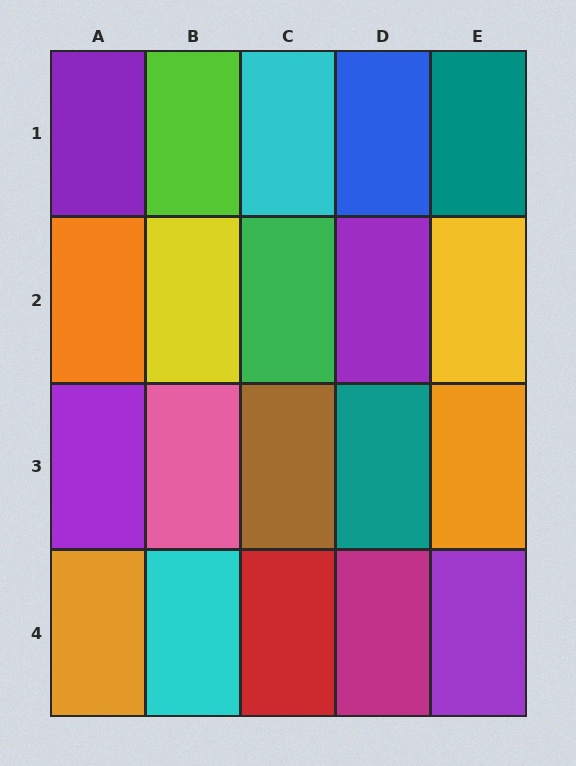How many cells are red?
1 cell is red.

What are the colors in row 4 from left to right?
Orange, cyan, red, magenta, purple.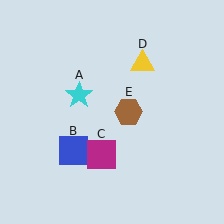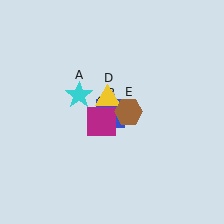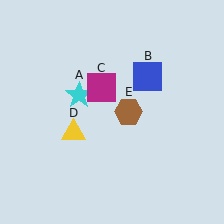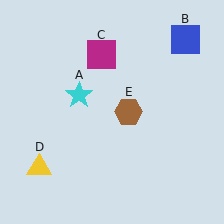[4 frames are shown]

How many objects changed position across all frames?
3 objects changed position: blue square (object B), magenta square (object C), yellow triangle (object D).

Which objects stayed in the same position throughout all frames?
Cyan star (object A) and brown hexagon (object E) remained stationary.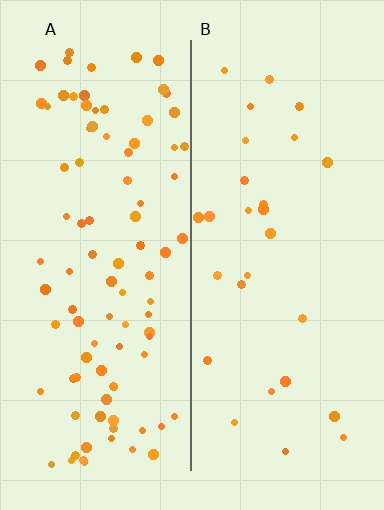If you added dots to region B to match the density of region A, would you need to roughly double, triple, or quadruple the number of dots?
Approximately triple.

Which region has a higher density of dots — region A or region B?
A (the left).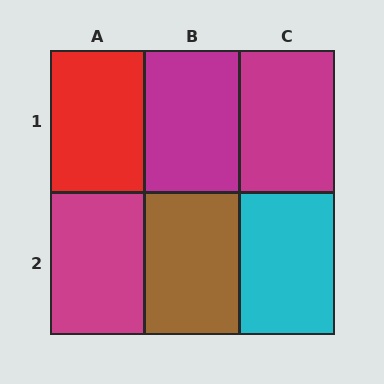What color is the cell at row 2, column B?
Brown.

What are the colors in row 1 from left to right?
Red, magenta, magenta.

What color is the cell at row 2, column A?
Magenta.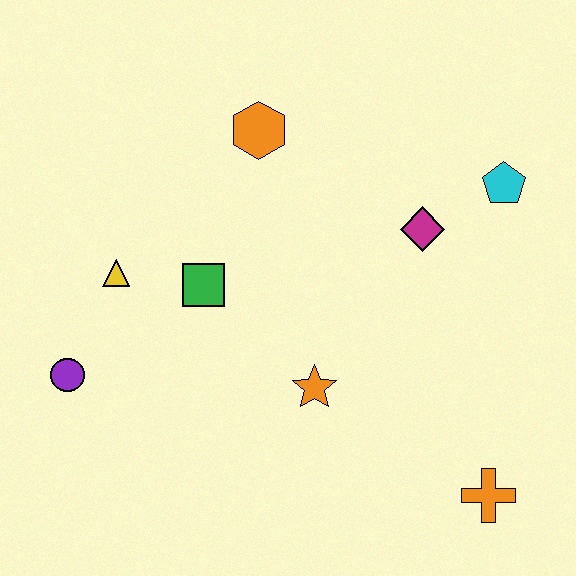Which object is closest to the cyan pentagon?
The magenta diamond is closest to the cyan pentagon.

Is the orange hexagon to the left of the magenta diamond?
Yes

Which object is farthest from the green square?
The orange cross is farthest from the green square.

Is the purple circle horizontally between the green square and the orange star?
No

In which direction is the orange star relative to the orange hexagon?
The orange star is below the orange hexagon.